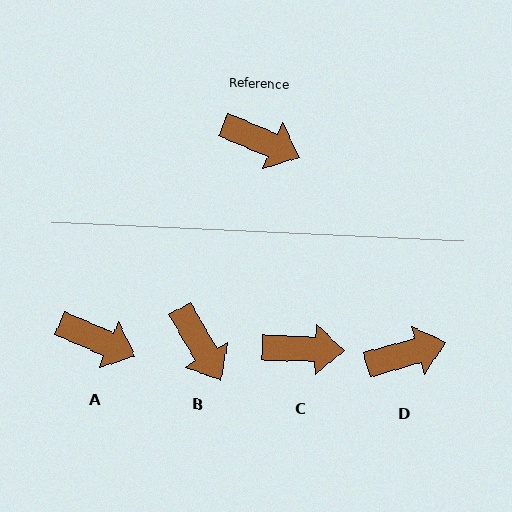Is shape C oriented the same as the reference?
No, it is off by about 21 degrees.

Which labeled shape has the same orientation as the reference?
A.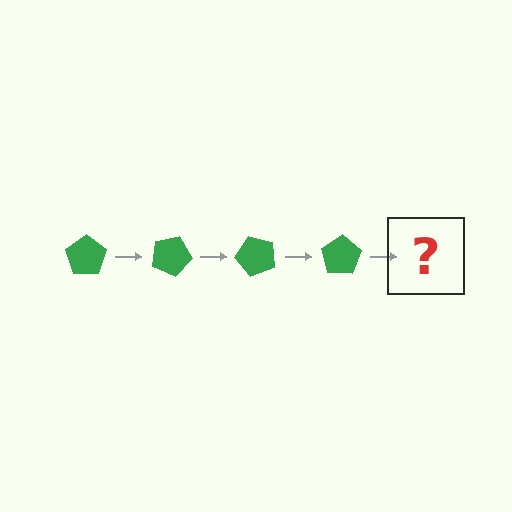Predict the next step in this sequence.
The next step is a green pentagon rotated 100 degrees.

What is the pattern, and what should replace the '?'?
The pattern is that the pentagon rotates 25 degrees each step. The '?' should be a green pentagon rotated 100 degrees.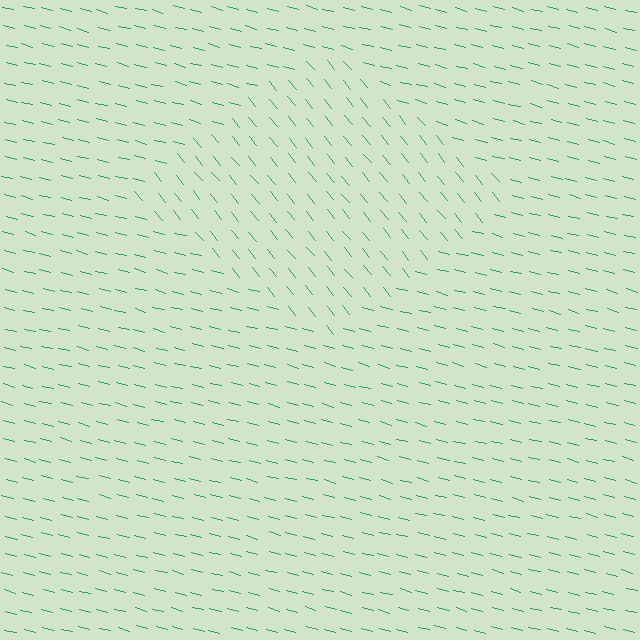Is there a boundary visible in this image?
Yes, there is a texture boundary formed by a change in line orientation.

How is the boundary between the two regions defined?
The boundary is defined purely by a change in line orientation (approximately 35 degrees difference). All lines are the same color and thickness.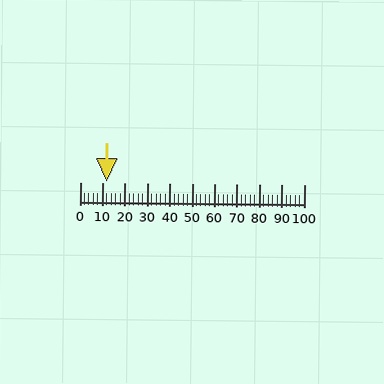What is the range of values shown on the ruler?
The ruler shows values from 0 to 100.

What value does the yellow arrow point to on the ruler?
The yellow arrow points to approximately 12.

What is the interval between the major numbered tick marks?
The major tick marks are spaced 10 units apart.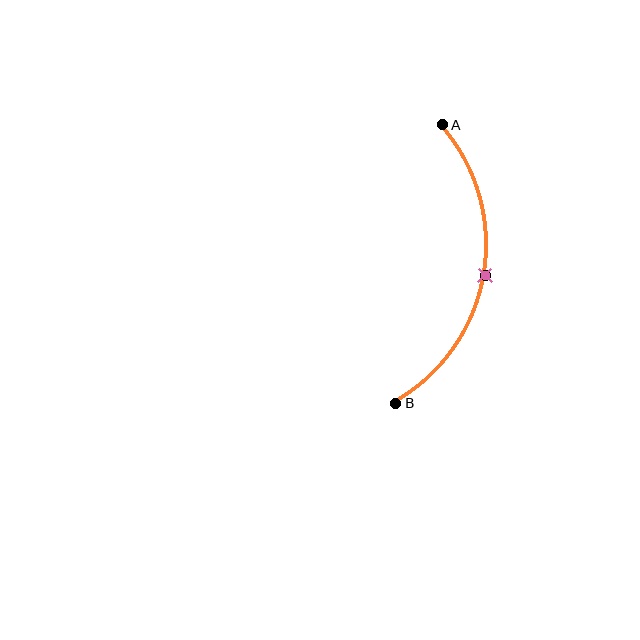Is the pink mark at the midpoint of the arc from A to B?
Yes. The pink mark lies on the arc at equal arc-length from both A and B — it is the arc midpoint.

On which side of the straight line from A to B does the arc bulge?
The arc bulges to the right of the straight line connecting A and B.